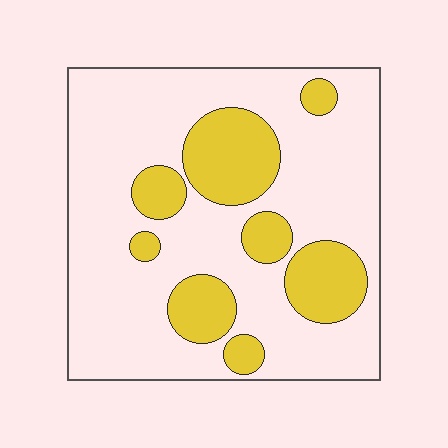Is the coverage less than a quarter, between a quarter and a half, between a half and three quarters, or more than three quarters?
Between a quarter and a half.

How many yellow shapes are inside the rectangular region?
8.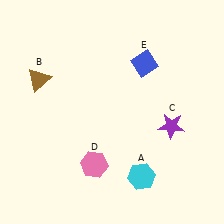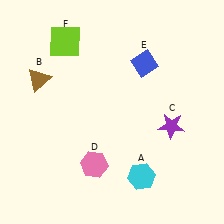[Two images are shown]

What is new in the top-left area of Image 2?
A lime square (F) was added in the top-left area of Image 2.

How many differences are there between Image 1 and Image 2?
There is 1 difference between the two images.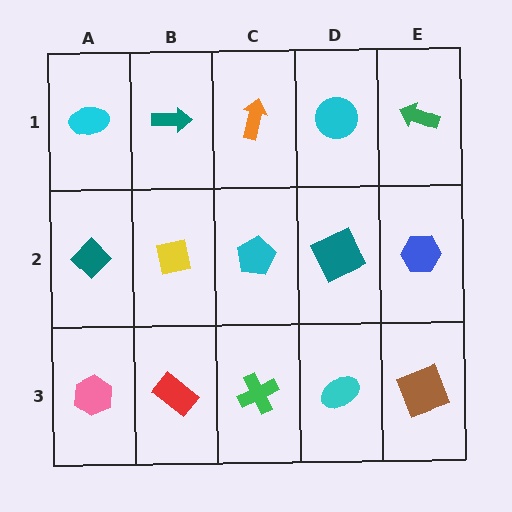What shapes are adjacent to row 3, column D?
A teal square (row 2, column D), a green cross (row 3, column C), a brown square (row 3, column E).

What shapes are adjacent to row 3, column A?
A teal diamond (row 2, column A), a red rectangle (row 3, column B).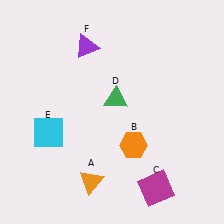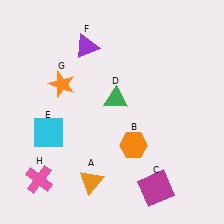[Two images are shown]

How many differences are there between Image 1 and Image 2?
There are 2 differences between the two images.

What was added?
An orange star (G), a pink cross (H) were added in Image 2.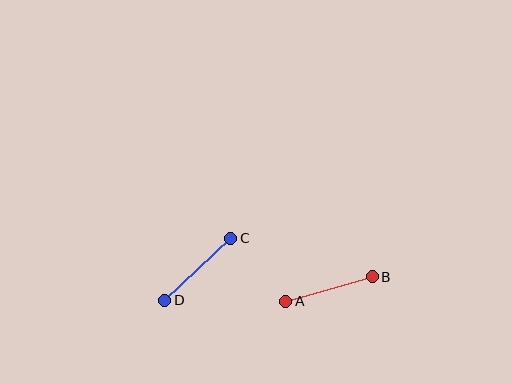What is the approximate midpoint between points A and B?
The midpoint is at approximately (329, 289) pixels.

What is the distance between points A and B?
The distance is approximately 90 pixels.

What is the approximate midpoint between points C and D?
The midpoint is at approximately (198, 269) pixels.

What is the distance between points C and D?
The distance is approximately 90 pixels.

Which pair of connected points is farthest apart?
Points C and D are farthest apart.